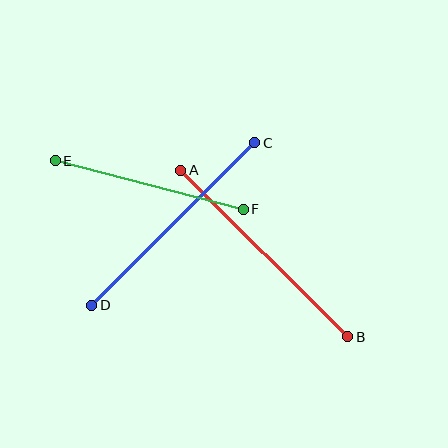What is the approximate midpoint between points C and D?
The midpoint is at approximately (173, 224) pixels.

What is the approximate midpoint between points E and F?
The midpoint is at approximately (149, 185) pixels.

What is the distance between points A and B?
The distance is approximately 236 pixels.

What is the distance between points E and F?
The distance is approximately 194 pixels.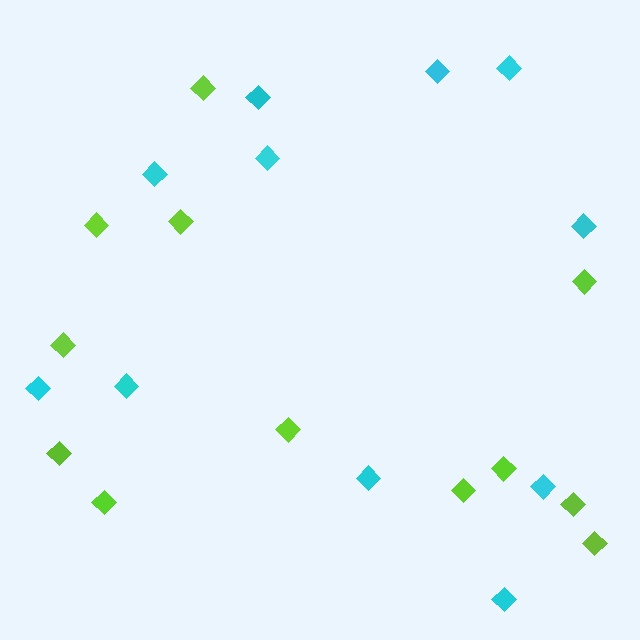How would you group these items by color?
There are 2 groups: one group of cyan diamonds (11) and one group of lime diamonds (12).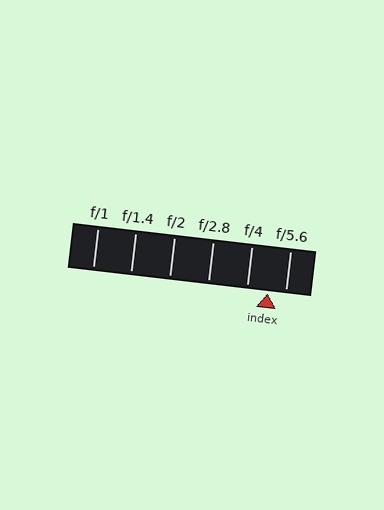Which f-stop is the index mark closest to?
The index mark is closest to f/5.6.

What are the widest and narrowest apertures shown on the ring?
The widest aperture shown is f/1 and the narrowest is f/5.6.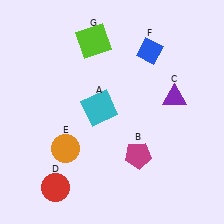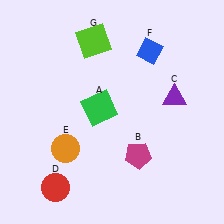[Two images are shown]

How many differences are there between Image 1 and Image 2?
There is 1 difference between the two images.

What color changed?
The square (A) changed from cyan in Image 1 to green in Image 2.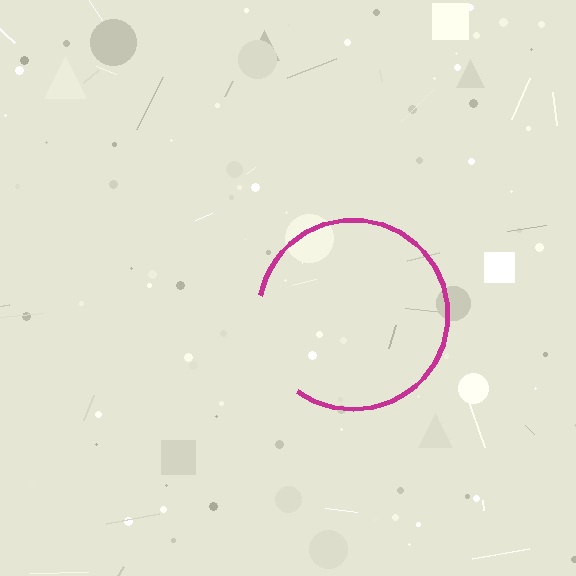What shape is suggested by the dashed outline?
The dashed outline suggests a circle.